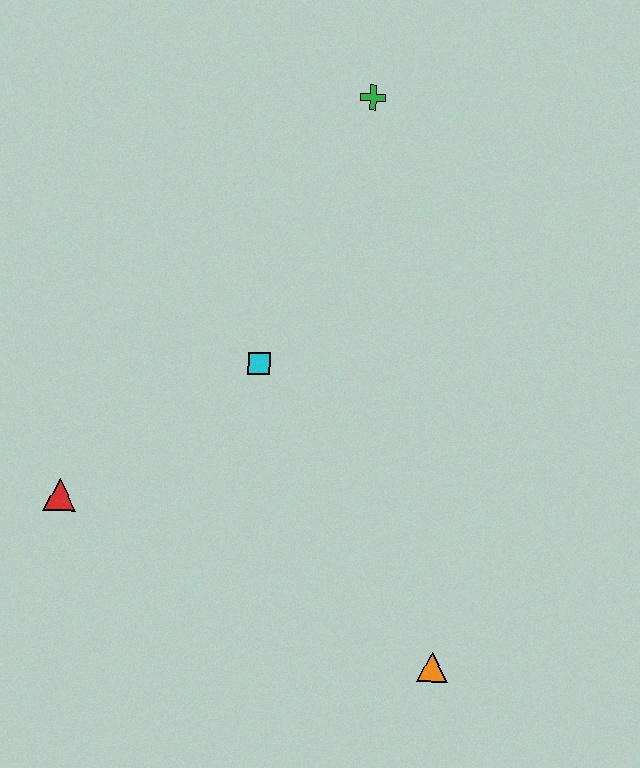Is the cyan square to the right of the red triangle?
Yes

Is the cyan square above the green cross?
No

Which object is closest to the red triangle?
The cyan square is closest to the red triangle.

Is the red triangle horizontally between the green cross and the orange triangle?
No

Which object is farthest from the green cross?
The orange triangle is farthest from the green cross.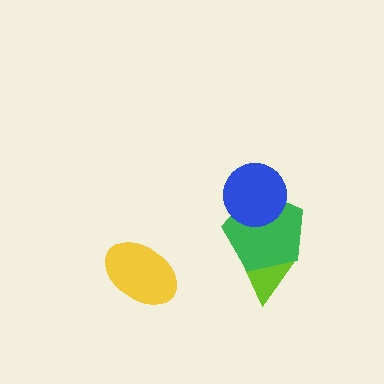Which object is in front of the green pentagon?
The blue circle is in front of the green pentagon.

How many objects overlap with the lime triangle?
1 object overlaps with the lime triangle.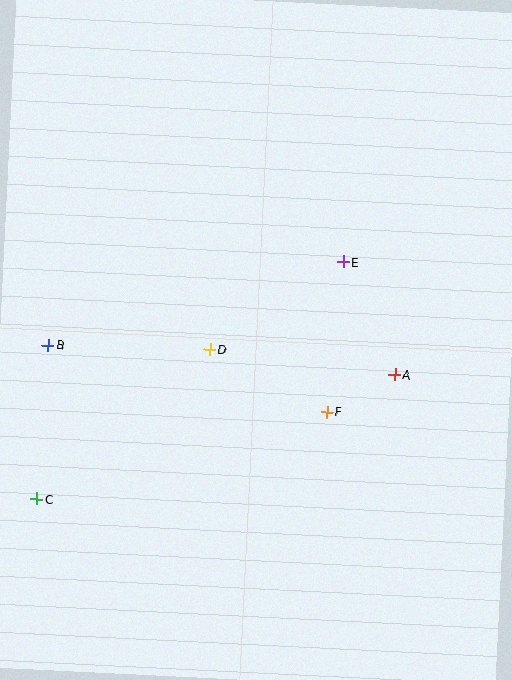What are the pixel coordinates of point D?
Point D is at (210, 349).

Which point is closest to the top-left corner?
Point B is closest to the top-left corner.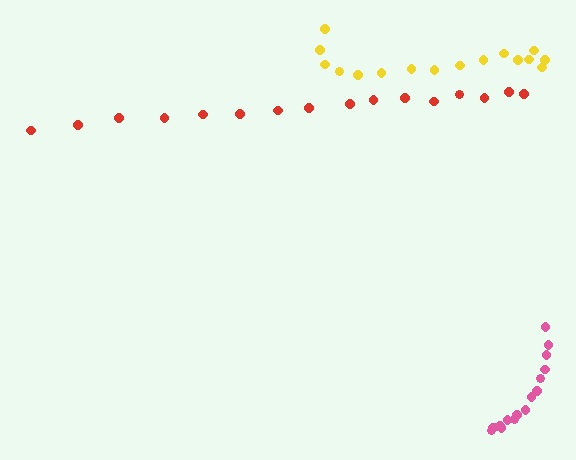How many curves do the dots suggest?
There are 3 distinct paths.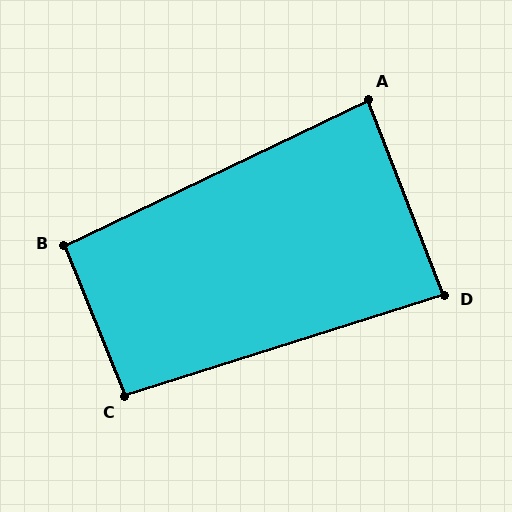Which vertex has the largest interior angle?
C, at approximately 94 degrees.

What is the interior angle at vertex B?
Approximately 94 degrees (approximately right).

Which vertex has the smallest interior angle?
A, at approximately 86 degrees.